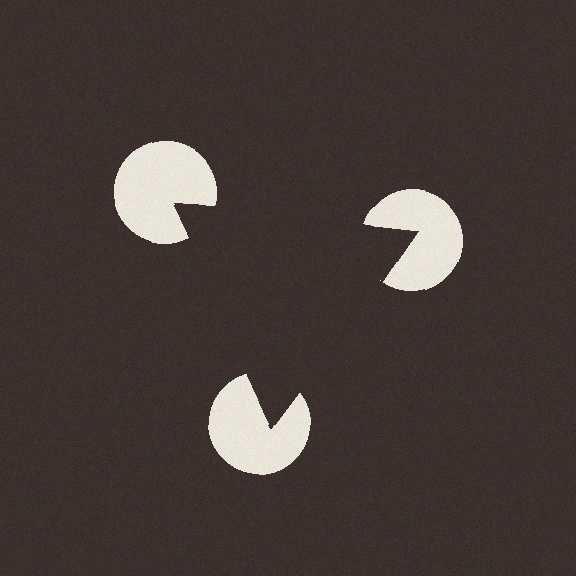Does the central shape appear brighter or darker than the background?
It typically appears slightly darker than the background, even though no actual brightness change is drawn.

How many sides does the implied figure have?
3 sides.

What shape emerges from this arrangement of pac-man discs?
An illusory triangle — its edges are inferred from the aligned wedge cuts in the pac-man discs, not physically drawn.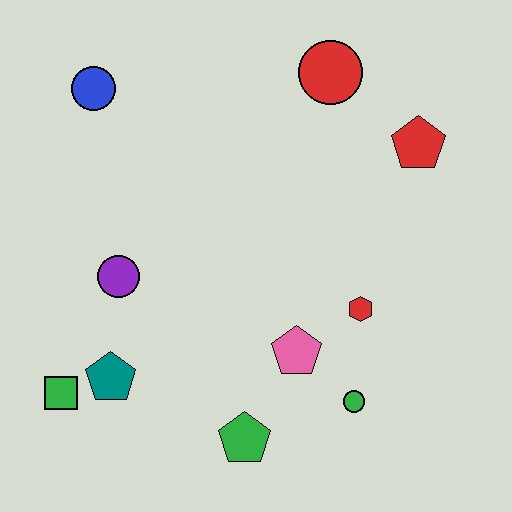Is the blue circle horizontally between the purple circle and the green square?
Yes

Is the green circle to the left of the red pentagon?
Yes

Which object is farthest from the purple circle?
The red pentagon is farthest from the purple circle.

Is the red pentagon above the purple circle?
Yes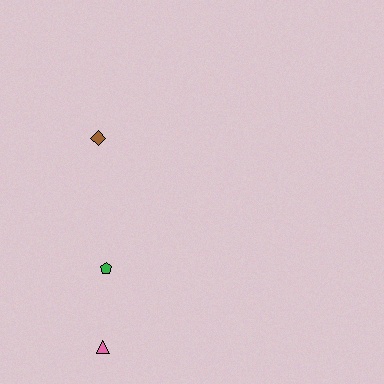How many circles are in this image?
There are no circles.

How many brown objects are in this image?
There is 1 brown object.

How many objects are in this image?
There are 3 objects.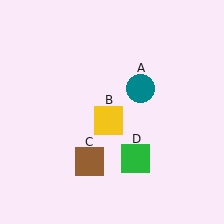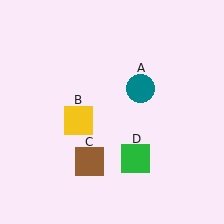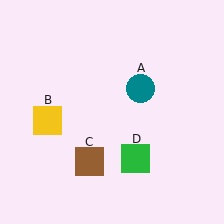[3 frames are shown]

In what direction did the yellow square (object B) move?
The yellow square (object B) moved left.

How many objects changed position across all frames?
1 object changed position: yellow square (object B).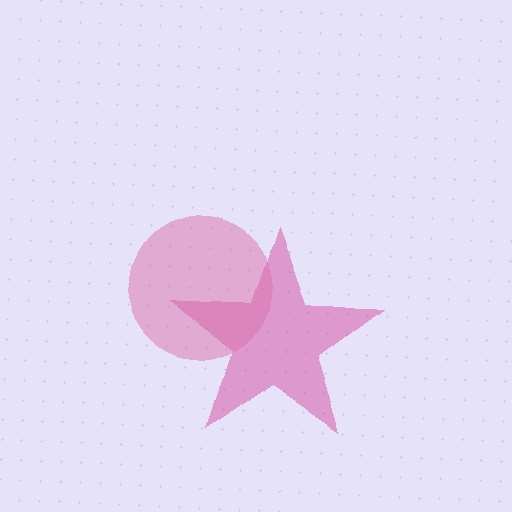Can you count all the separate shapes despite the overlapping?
Yes, there are 2 separate shapes.